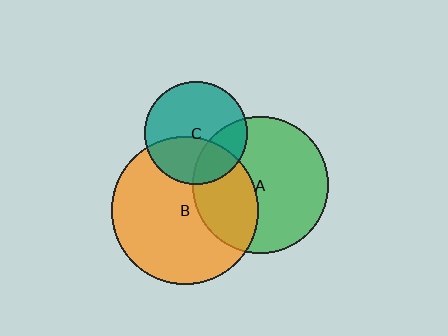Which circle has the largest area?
Circle B (orange).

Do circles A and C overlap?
Yes.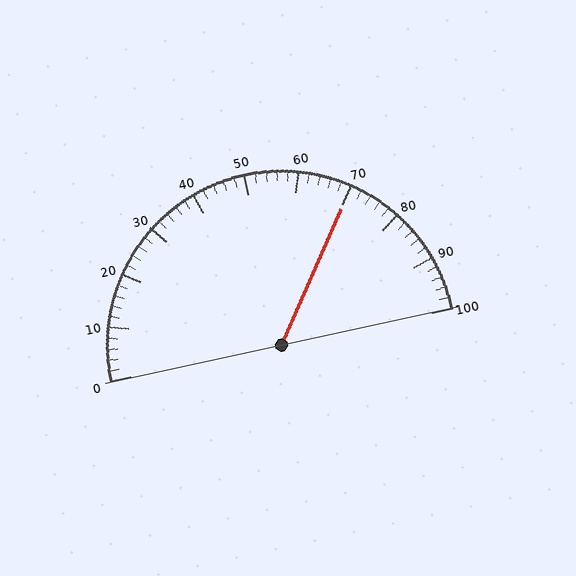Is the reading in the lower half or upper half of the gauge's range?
The reading is in the upper half of the range (0 to 100).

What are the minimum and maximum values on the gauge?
The gauge ranges from 0 to 100.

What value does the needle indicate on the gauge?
The needle indicates approximately 70.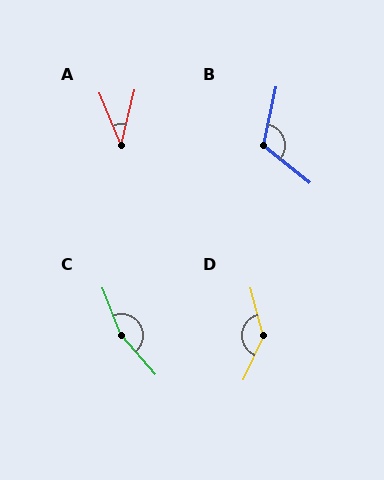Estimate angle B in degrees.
Approximately 117 degrees.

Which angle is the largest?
C, at approximately 160 degrees.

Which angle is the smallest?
A, at approximately 36 degrees.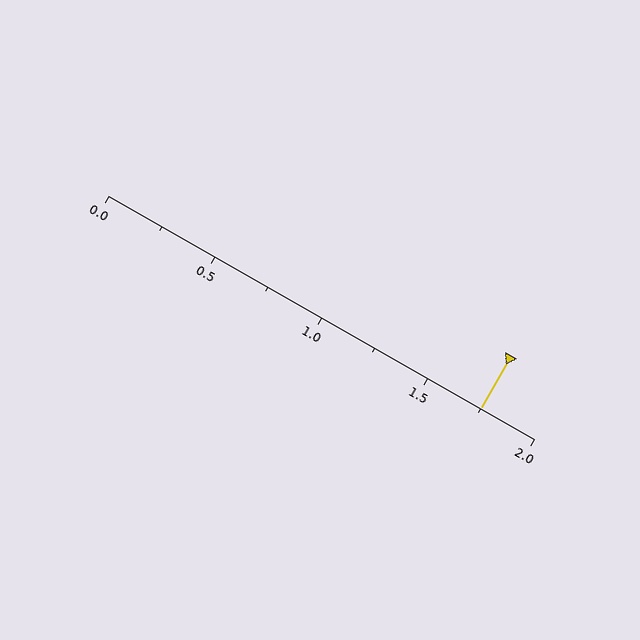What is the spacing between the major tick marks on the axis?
The major ticks are spaced 0.5 apart.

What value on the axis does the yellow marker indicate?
The marker indicates approximately 1.75.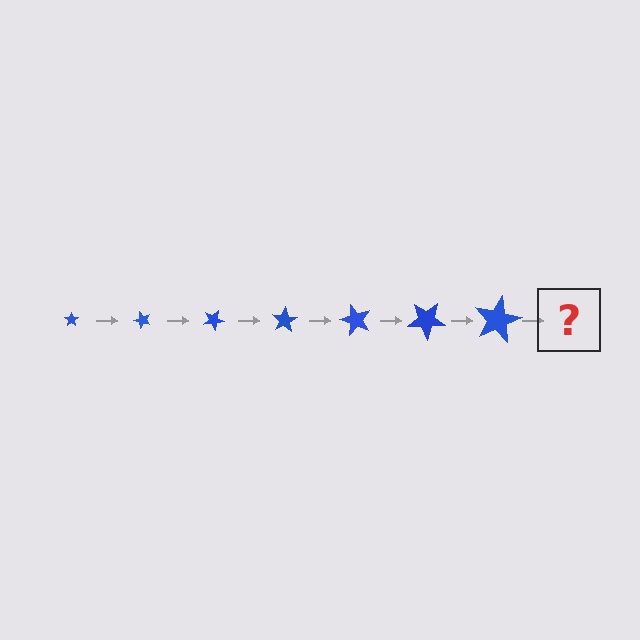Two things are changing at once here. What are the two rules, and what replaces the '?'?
The two rules are that the star grows larger each step and it rotates 50 degrees each step. The '?' should be a star, larger than the previous one and rotated 350 degrees from the start.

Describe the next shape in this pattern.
It should be a star, larger than the previous one and rotated 350 degrees from the start.